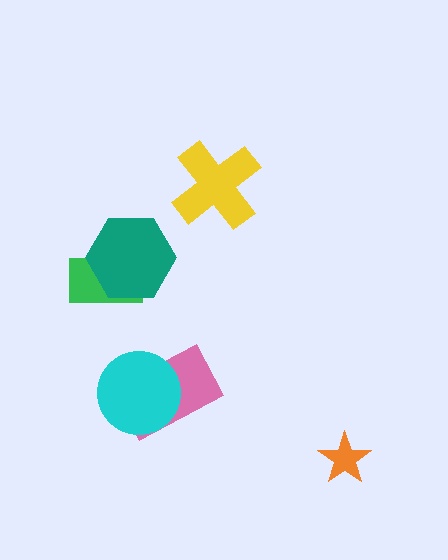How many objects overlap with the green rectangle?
1 object overlaps with the green rectangle.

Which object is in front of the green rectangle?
The teal hexagon is in front of the green rectangle.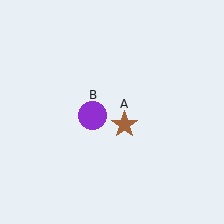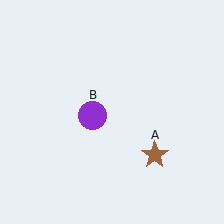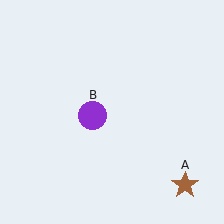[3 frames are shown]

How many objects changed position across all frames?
1 object changed position: brown star (object A).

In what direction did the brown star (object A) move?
The brown star (object A) moved down and to the right.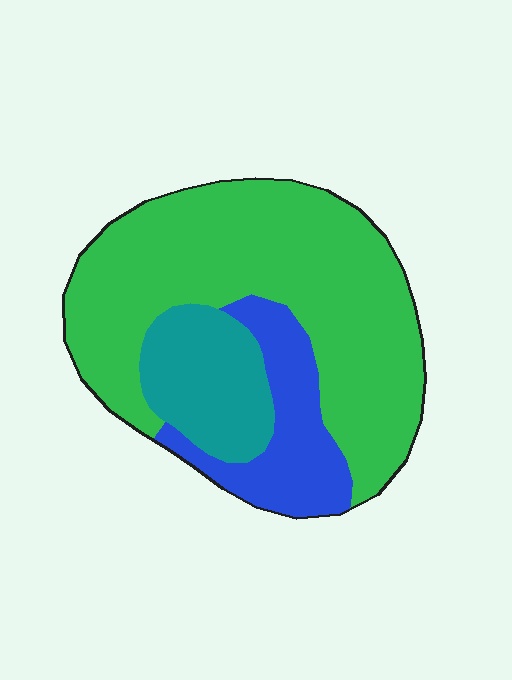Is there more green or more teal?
Green.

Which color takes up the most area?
Green, at roughly 65%.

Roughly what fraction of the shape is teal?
Teal takes up about one sixth (1/6) of the shape.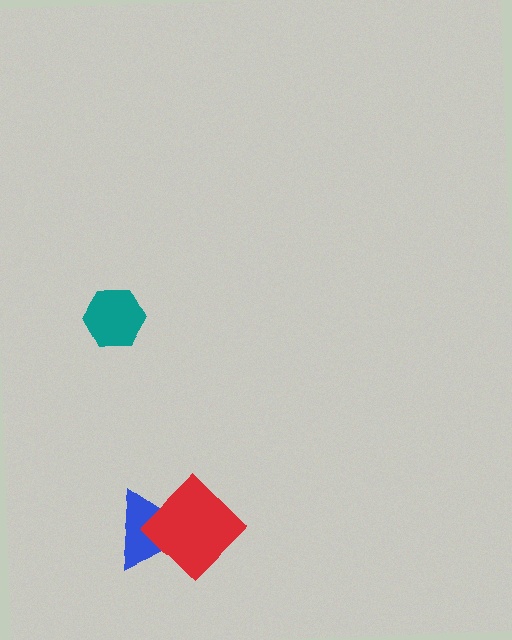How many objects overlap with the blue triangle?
1 object overlaps with the blue triangle.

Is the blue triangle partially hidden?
Yes, it is partially covered by another shape.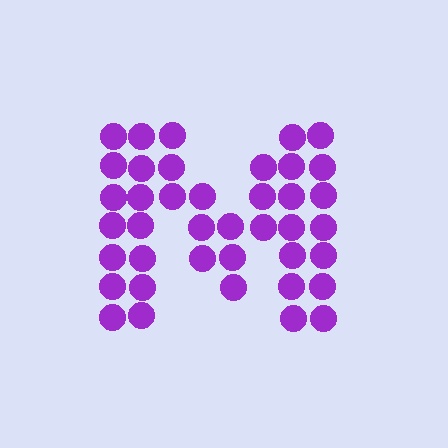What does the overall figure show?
The overall figure shows the letter M.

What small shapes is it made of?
It is made of small circles.